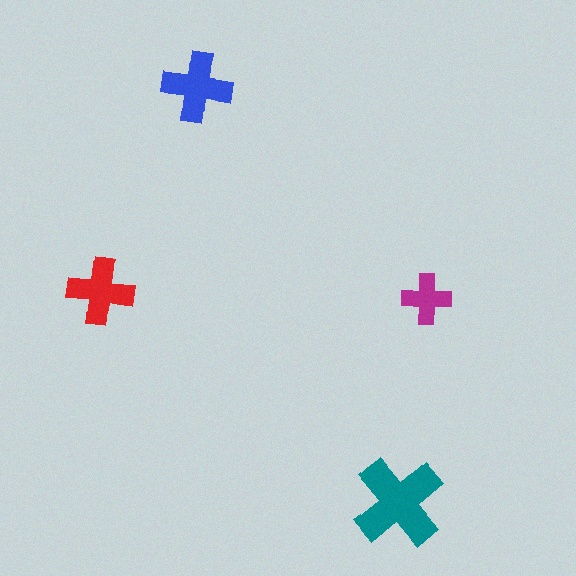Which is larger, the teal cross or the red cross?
The teal one.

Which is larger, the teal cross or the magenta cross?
The teal one.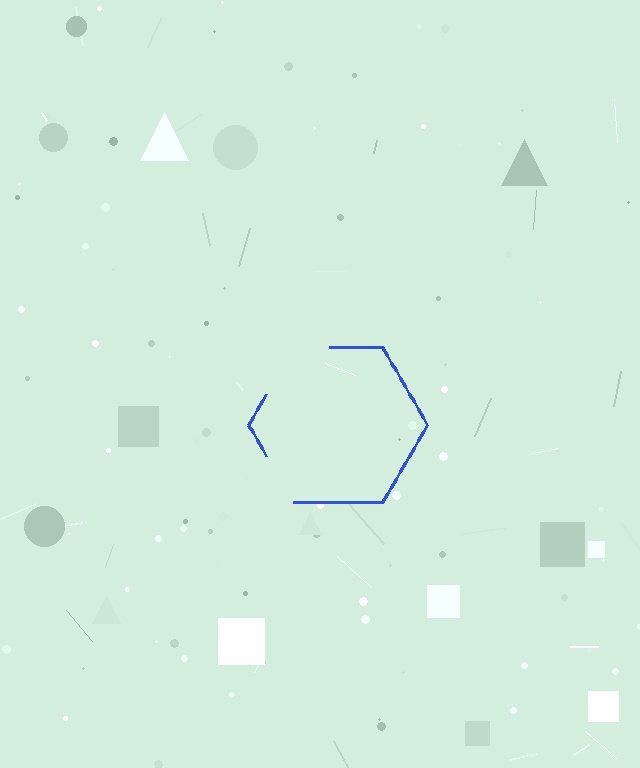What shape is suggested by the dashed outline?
The dashed outline suggests a hexagon.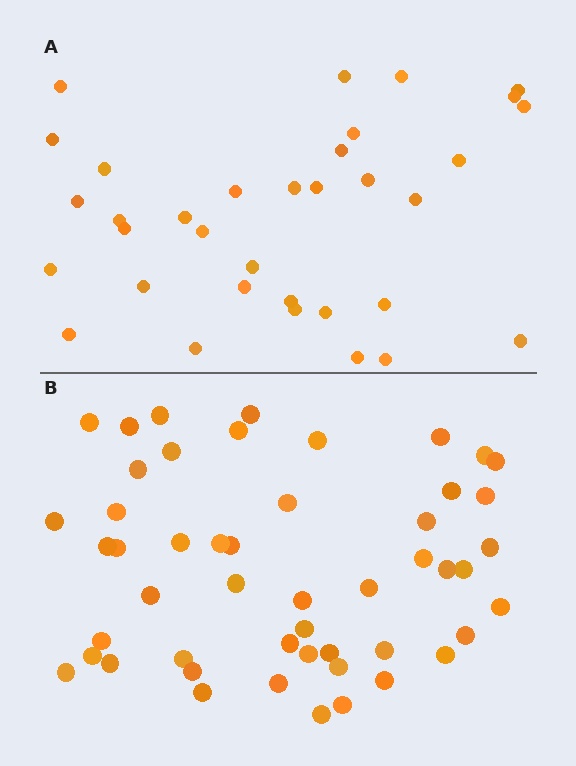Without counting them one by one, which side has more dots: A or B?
Region B (the bottom region) has more dots.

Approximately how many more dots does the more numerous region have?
Region B has approximately 15 more dots than region A.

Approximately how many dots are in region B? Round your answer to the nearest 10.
About 50 dots.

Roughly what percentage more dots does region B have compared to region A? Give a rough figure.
About 45% more.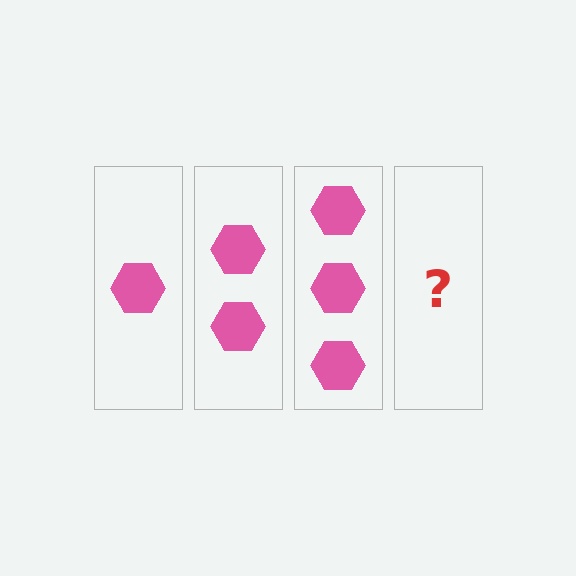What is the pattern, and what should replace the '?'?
The pattern is that each step adds one more hexagon. The '?' should be 4 hexagons.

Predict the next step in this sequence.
The next step is 4 hexagons.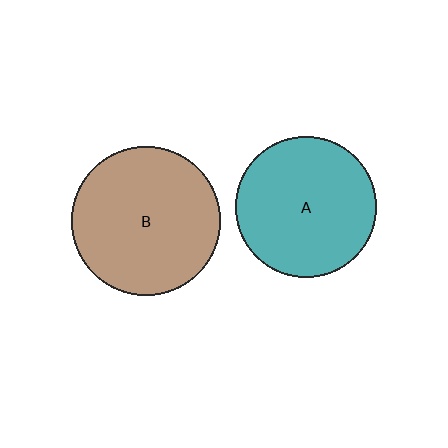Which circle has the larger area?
Circle B (brown).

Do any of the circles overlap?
No, none of the circles overlap.